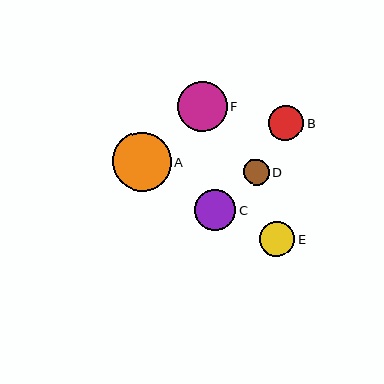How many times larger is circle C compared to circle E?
Circle C is approximately 1.2 times the size of circle E.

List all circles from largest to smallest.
From largest to smallest: A, F, C, B, E, D.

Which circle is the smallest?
Circle D is the smallest with a size of approximately 26 pixels.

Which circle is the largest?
Circle A is the largest with a size of approximately 59 pixels.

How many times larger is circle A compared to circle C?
Circle A is approximately 1.4 times the size of circle C.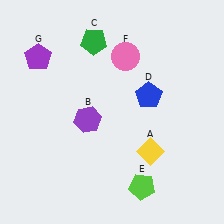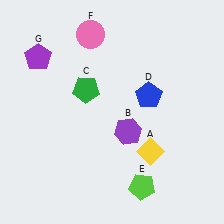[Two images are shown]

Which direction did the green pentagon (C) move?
The green pentagon (C) moved down.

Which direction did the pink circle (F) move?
The pink circle (F) moved left.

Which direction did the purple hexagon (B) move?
The purple hexagon (B) moved right.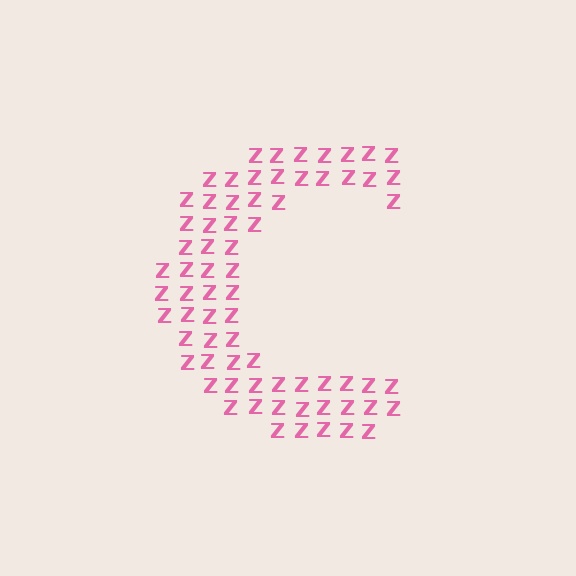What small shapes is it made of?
It is made of small letter Z's.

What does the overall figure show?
The overall figure shows the letter C.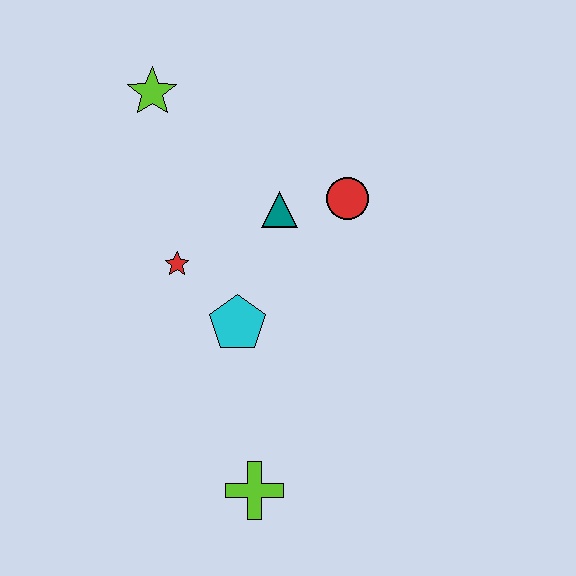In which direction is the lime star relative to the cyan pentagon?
The lime star is above the cyan pentagon.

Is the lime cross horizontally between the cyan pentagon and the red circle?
Yes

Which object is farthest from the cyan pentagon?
The lime star is farthest from the cyan pentagon.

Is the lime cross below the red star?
Yes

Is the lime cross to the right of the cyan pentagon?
Yes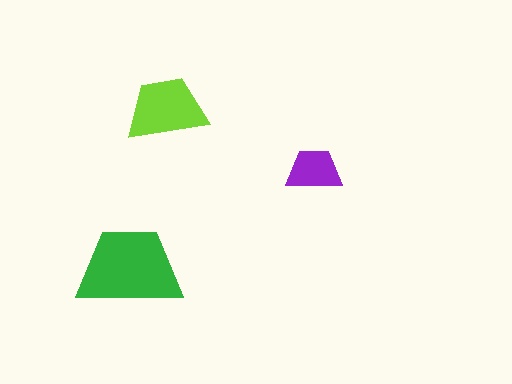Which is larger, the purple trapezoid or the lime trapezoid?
The lime one.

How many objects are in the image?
There are 3 objects in the image.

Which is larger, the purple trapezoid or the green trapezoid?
The green one.